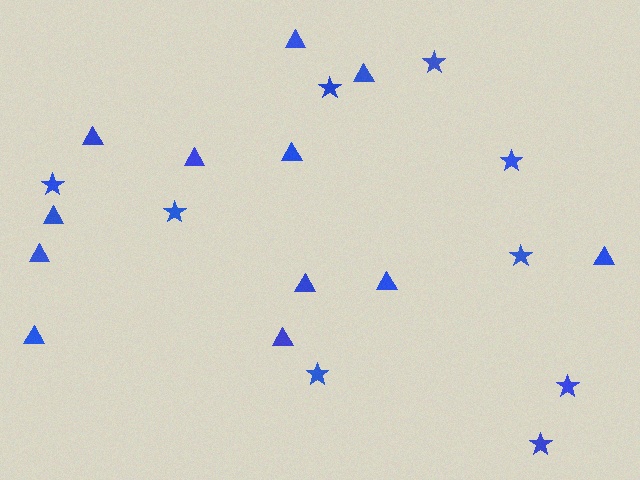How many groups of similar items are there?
There are 2 groups: one group of stars (9) and one group of triangles (12).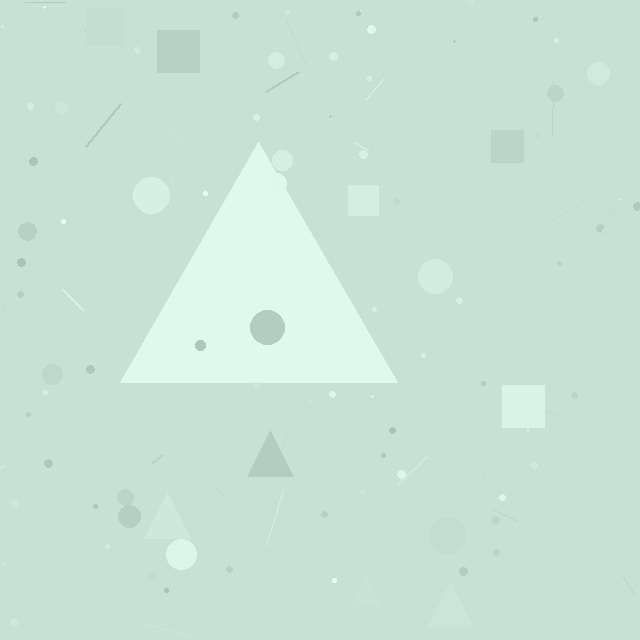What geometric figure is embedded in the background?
A triangle is embedded in the background.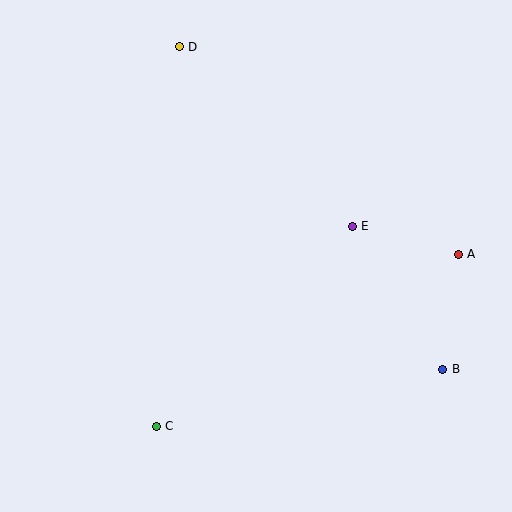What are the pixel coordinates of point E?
Point E is at (352, 226).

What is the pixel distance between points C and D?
The distance between C and D is 380 pixels.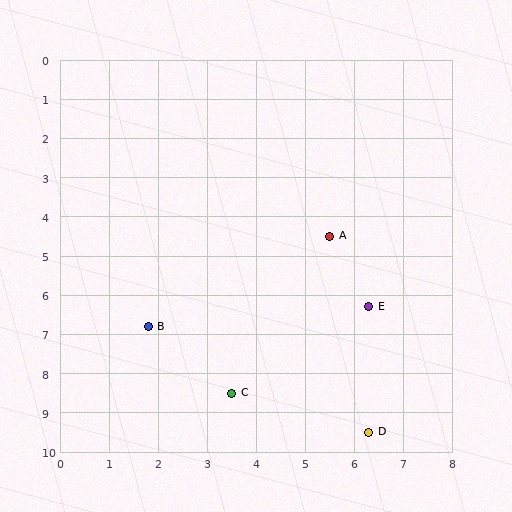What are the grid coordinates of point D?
Point D is at approximately (6.3, 9.5).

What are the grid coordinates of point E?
Point E is at approximately (6.3, 6.3).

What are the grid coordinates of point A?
Point A is at approximately (5.5, 4.5).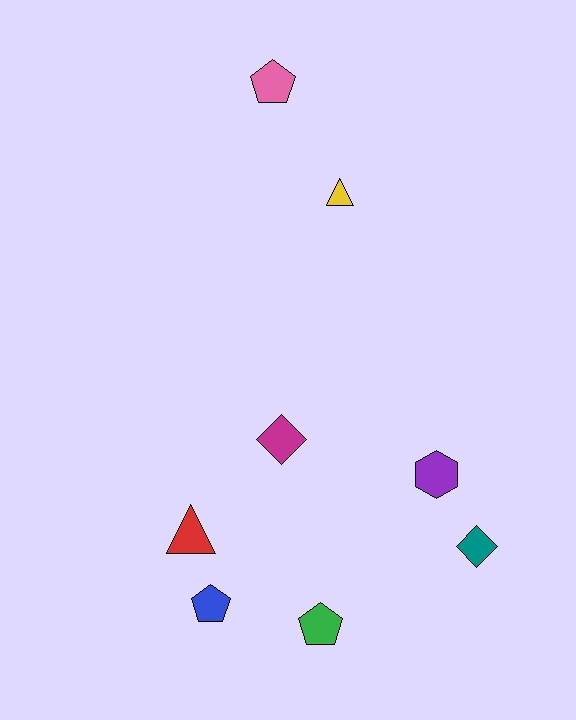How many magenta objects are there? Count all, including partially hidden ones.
There is 1 magenta object.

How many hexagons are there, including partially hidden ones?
There is 1 hexagon.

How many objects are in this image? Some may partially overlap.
There are 8 objects.